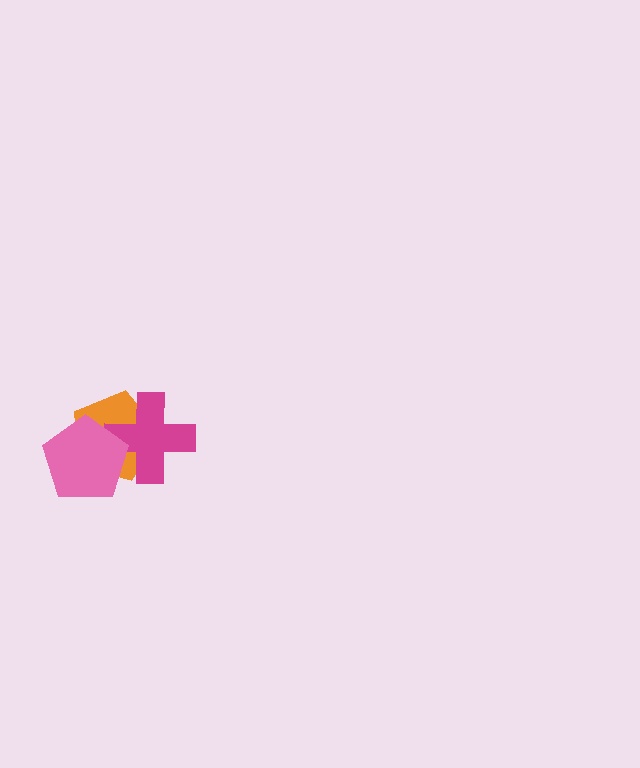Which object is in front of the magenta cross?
The pink pentagon is in front of the magenta cross.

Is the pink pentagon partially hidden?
No, no other shape covers it.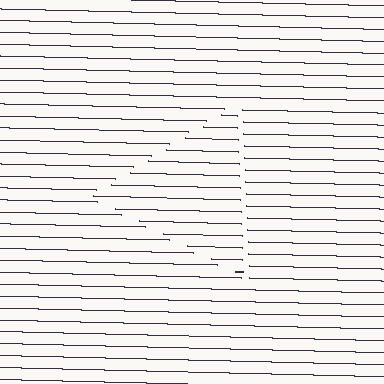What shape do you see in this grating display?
An illusory triangle. The interior of the shape contains the same grating, shifted by half a period — the contour is defined by the phase discontinuity where line-ends from the inner and outer gratings abut.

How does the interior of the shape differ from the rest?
The interior of the shape contains the same grating, shifted by half a period — the contour is defined by the phase discontinuity where line-ends from the inner and outer gratings abut.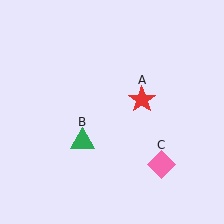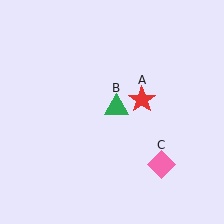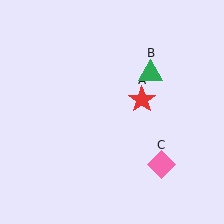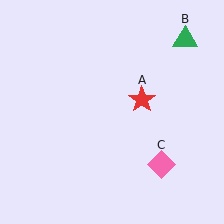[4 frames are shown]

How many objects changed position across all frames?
1 object changed position: green triangle (object B).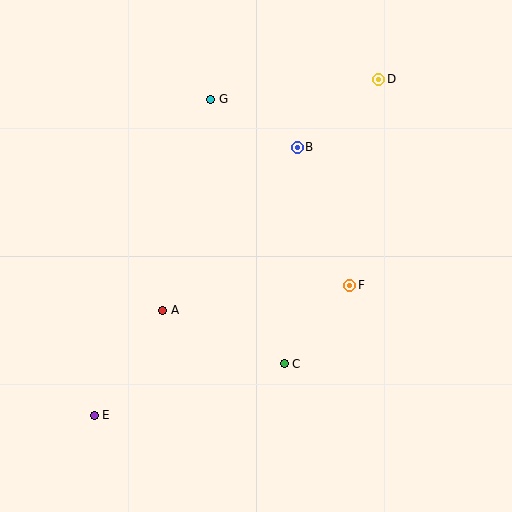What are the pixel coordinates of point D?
Point D is at (379, 79).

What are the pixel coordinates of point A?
Point A is at (163, 310).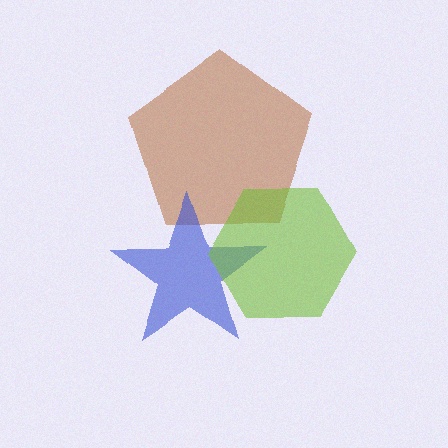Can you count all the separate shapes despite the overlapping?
Yes, there are 3 separate shapes.